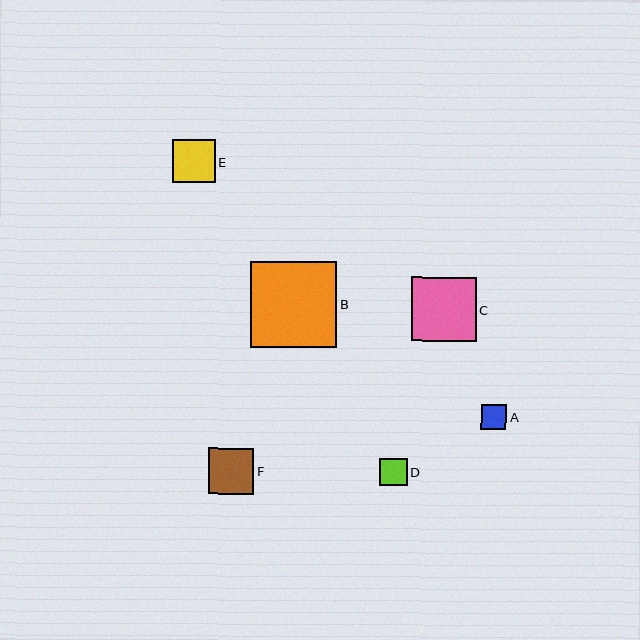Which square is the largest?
Square B is the largest with a size of approximately 86 pixels.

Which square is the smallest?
Square A is the smallest with a size of approximately 25 pixels.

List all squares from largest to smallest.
From largest to smallest: B, C, F, E, D, A.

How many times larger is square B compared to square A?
Square B is approximately 3.4 times the size of square A.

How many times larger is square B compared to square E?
Square B is approximately 2.0 times the size of square E.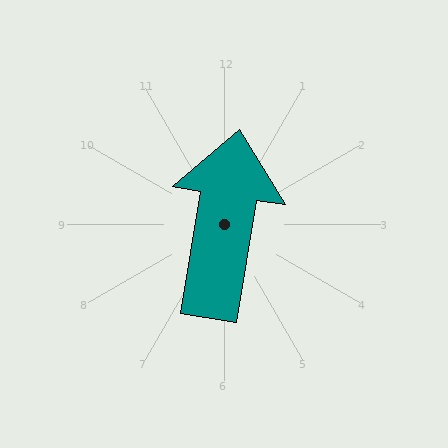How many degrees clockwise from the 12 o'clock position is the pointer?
Approximately 9 degrees.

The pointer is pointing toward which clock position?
Roughly 12 o'clock.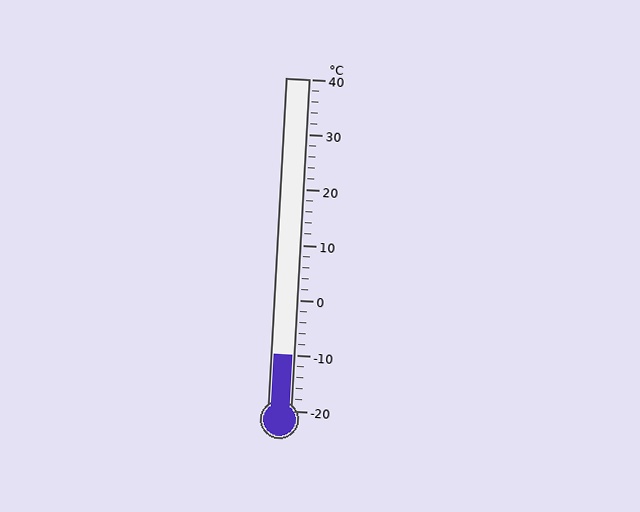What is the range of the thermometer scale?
The thermometer scale ranges from -20°C to 40°C.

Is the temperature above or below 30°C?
The temperature is below 30°C.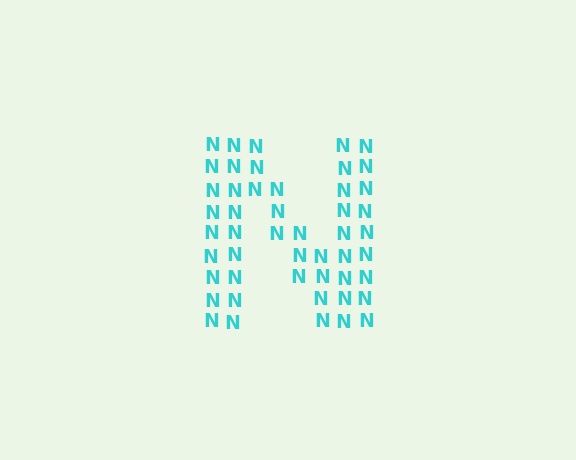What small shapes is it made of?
It is made of small letter N's.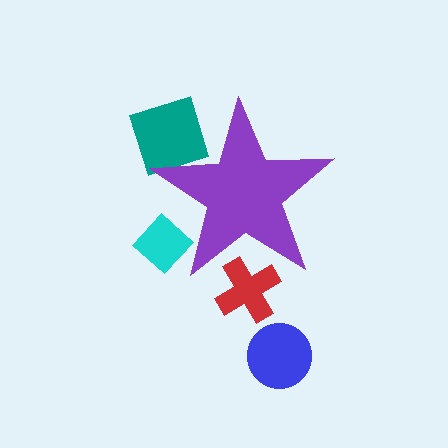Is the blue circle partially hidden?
No, the blue circle is fully visible.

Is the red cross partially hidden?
Yes, the red cross is partially hidden behind the purple star.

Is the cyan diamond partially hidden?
Yes, the cyan diamond is partially hidden behind the purple star.